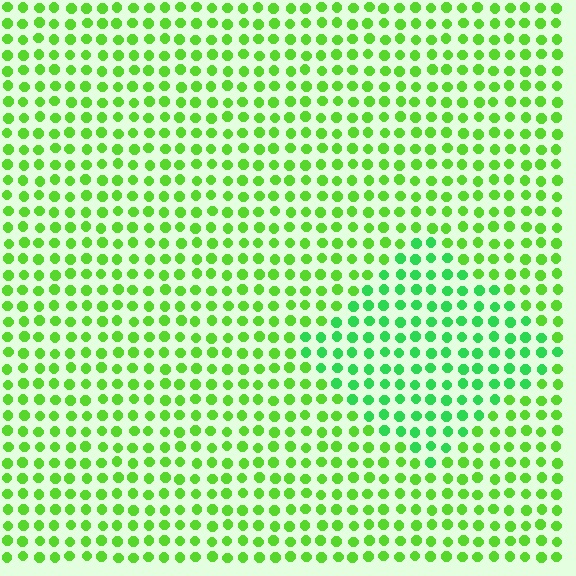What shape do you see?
I see a diamond.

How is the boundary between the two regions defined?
The boundary is defined purely by a slight shift in hue (about 28 degrees). Spacing, size, and orientation are identical on both sides.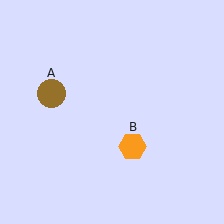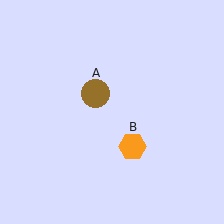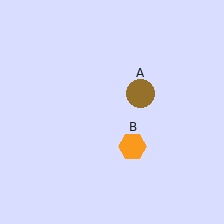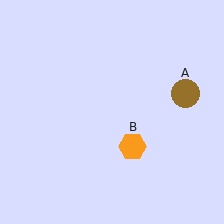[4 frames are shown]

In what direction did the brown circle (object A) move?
The brown circle (object A) moved right.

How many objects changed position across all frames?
1 object changed position: brown circle (object A).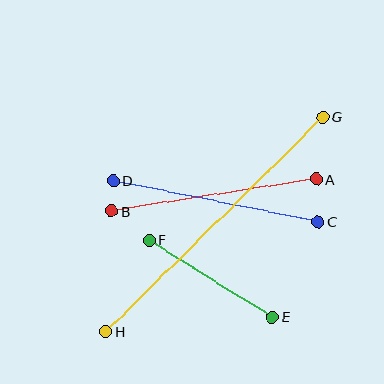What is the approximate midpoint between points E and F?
The midpoint is at approximately (211, 279) pixels.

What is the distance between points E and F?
The distance is approximately 145 pixels.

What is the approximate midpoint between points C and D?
The midpoint is at approximately (216, 201) pixels.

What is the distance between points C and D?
The distance is approximately 209 pixels.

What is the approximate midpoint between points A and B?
The midpoint is at approximately (214, 195) pixels.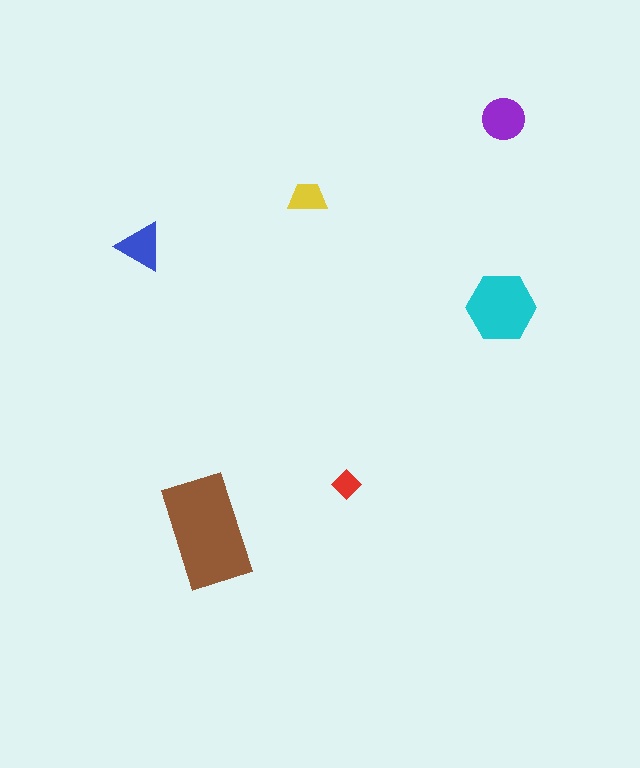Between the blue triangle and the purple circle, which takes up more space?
The purple circle.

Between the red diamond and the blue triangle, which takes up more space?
The blue triangle.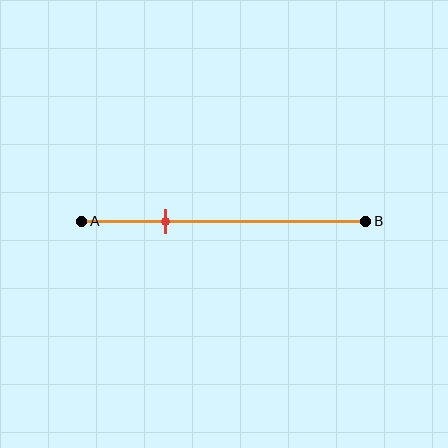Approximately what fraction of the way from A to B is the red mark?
The red mark is approximately 30% of the way from A to B.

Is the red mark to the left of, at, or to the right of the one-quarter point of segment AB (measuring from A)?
The red mark is to the right of the one-quarter point of segment AB.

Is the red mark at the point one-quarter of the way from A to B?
No, the mark is at about 30% from A, not at the 25% one-quarter point.